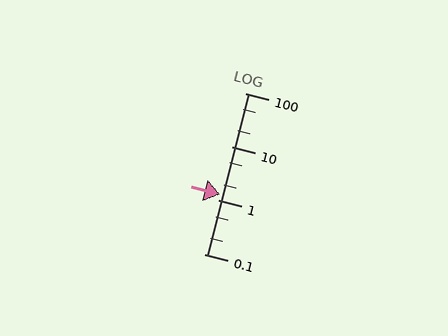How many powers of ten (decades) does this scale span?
The scale spans 3 decades, from 0.1 to 100.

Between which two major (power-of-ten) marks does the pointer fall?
The pointer is between 1 and 10.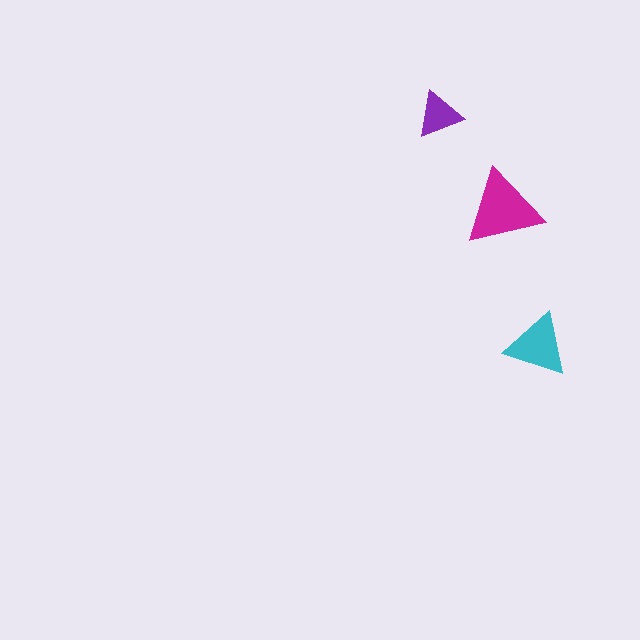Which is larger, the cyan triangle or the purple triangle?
The cyan one.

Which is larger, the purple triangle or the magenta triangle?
The magenta one.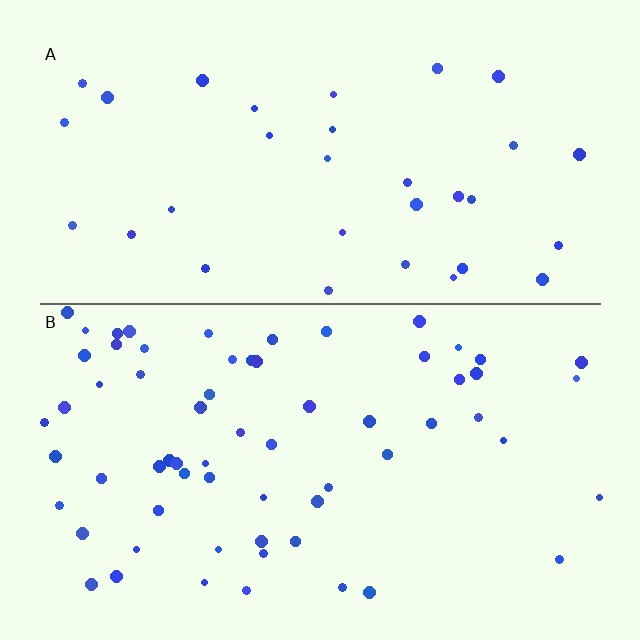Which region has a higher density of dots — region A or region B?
B (the bottom).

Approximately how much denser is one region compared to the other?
Approximately 2.0× — region B over region A.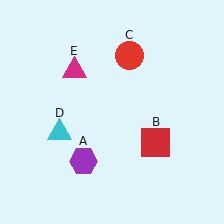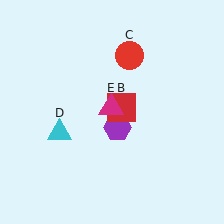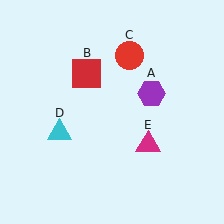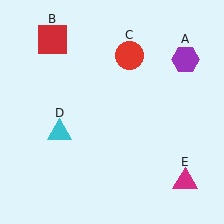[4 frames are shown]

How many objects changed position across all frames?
3 objects changed position: purple hexagon (object A), red square (object B), magenta triangle (object E).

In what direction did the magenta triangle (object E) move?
The magenta triangle (object E) moved down and to the right.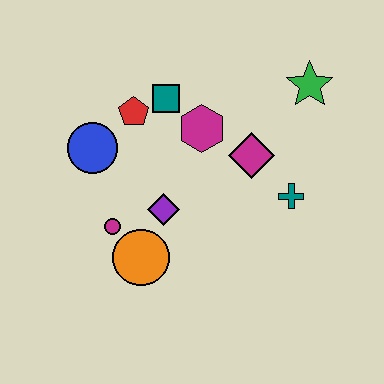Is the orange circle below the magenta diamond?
Yes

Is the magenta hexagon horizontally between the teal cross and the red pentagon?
Yes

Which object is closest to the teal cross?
The magenta diamond is closest to the teal cross.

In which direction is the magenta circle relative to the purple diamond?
The magenta circle is to the left of the purple diamond.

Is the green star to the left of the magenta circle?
No